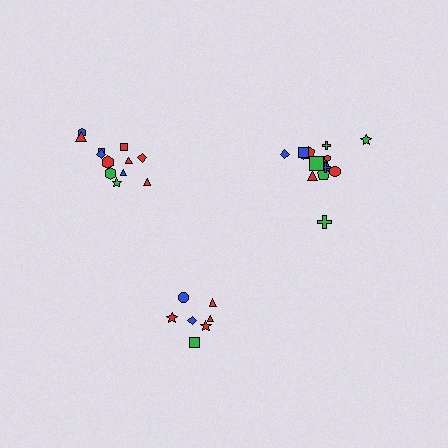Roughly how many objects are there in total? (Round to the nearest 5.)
Roughly 35 objects in total.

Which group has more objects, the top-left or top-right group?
The top-right group.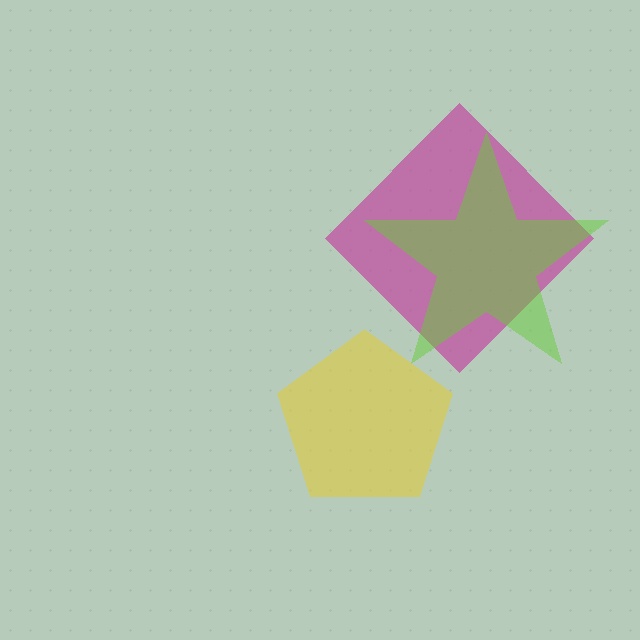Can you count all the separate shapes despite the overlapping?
Yes, there are 3 separate shapes.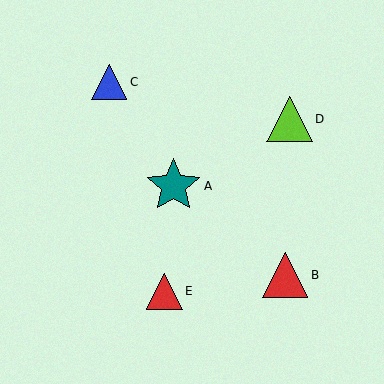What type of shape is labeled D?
Shape D is a lime triangle.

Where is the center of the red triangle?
The center of the red triangle is at (285, 275).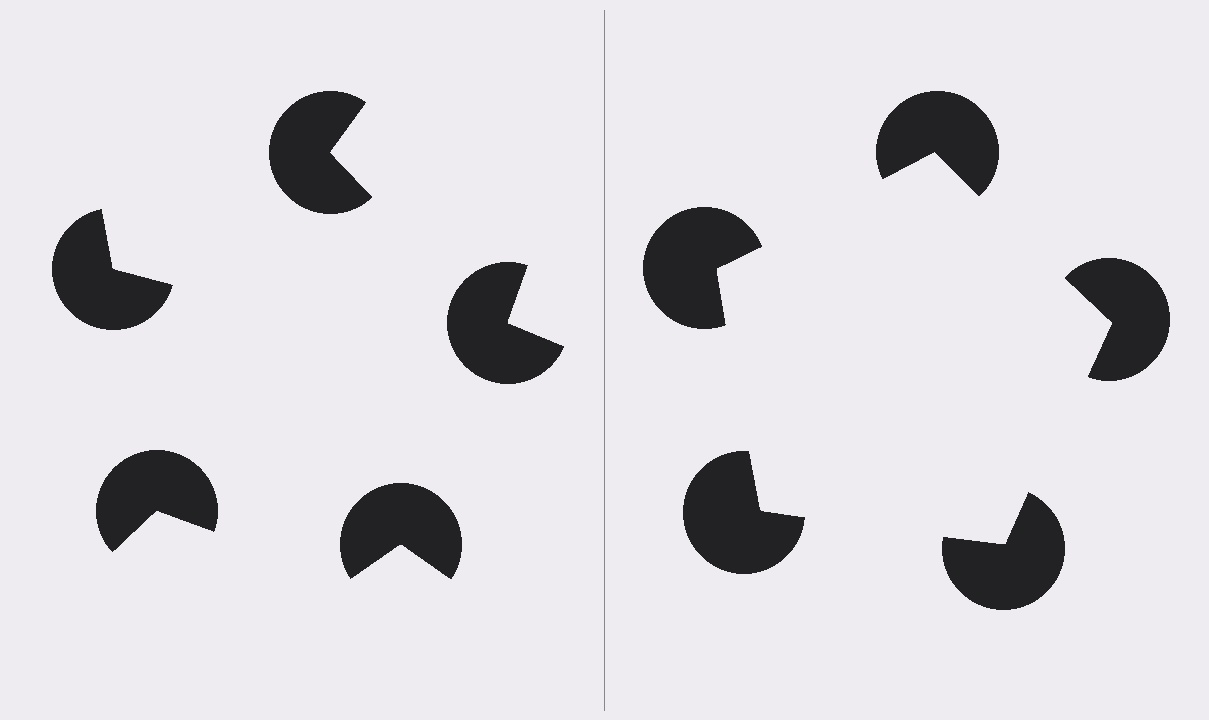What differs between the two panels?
The pac-man discs are positioned identically on both sides; only the wedge orientations differ. On the right they align to a pentagon; on the left they are misaligned.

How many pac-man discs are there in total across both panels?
10 — 5 on each side.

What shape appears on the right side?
An illusory pentagon.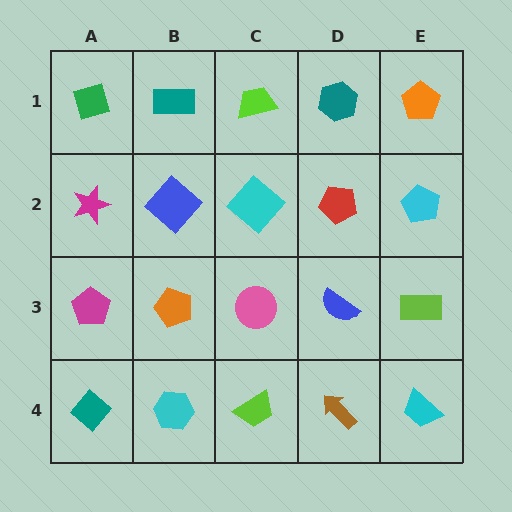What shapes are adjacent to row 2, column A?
A green diamond (row 1, column A), a magenta pentagon (row 3, column A), a blue diamond (row 2, column B).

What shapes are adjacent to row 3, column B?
A blue diamond (row 2, column B), a cyan hexagon (row 4, column B), a magenta pentagon (row 3, column A), a pink circle (row 3, column C).